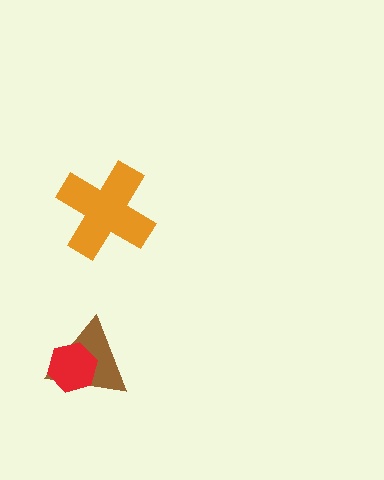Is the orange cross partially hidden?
No, no other shape covers it.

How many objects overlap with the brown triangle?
1 object overlaps with the brown triangle.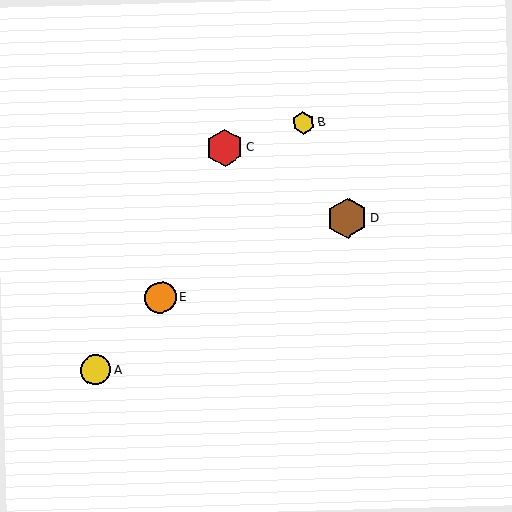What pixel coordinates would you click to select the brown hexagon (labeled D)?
Click at (347, 218) to select the brown hexagon D.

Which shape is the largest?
The brown hexagon (labeled D) is the largest.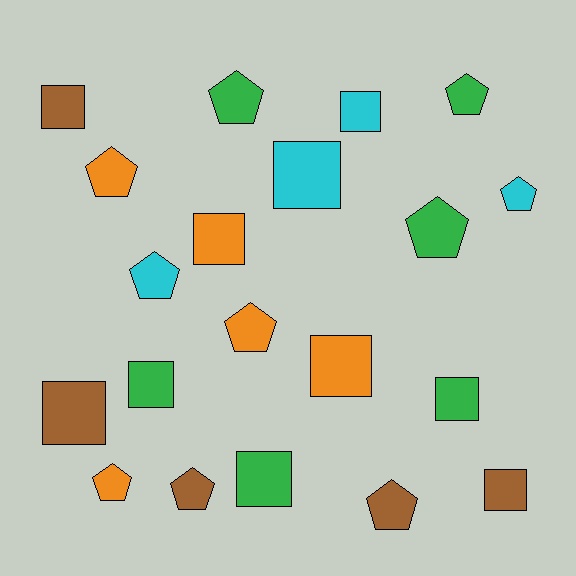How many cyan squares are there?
There are 2 cyan squares.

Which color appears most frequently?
Green, with 6 objects.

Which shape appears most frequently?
Pentagon, with 10 objects.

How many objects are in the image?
There are 20 objects.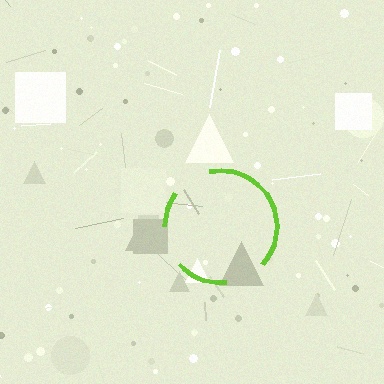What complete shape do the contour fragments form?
The contour fragments form a circle.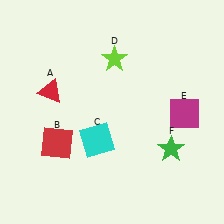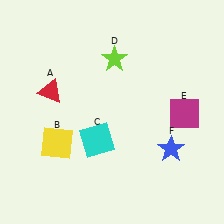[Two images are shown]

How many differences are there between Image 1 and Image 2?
There are 2 differences between the two images.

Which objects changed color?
B changed from red to yellow. F changed from green to blue.